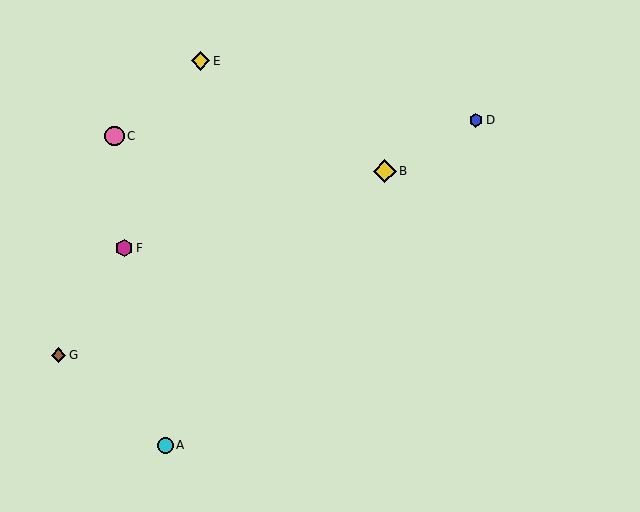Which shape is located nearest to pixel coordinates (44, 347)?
The brown diamond (labeled G) at (58, 355) is nearest to that location.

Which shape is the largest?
The yellow diamond (labeled B) is the largest.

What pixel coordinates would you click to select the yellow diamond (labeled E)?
Click at (201, 61) to select the yellow diamond E.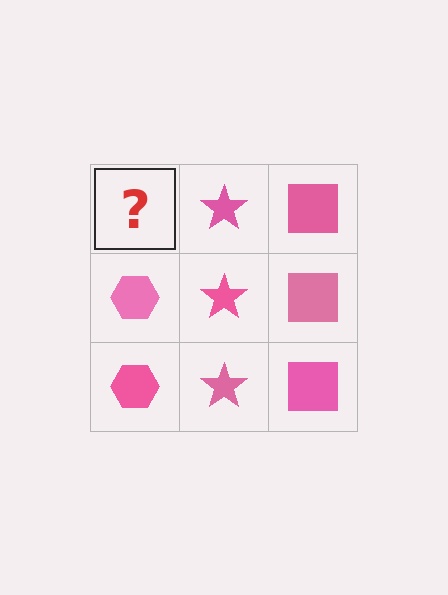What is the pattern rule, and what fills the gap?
The rule is that each column has a consistent shape. The gap should be filled with a pink hexagon.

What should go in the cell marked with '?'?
The missing cell should contain a pink hexagon.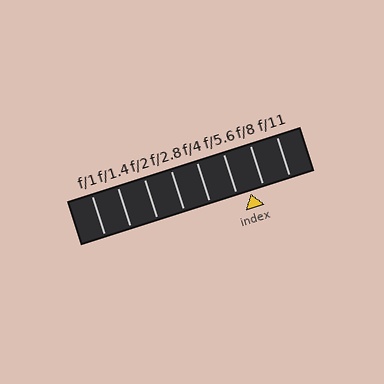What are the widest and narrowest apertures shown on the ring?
The widest aperture shown is f/1 and the narrowest is f/11.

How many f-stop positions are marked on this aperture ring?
There are 8 f-stop positions marked.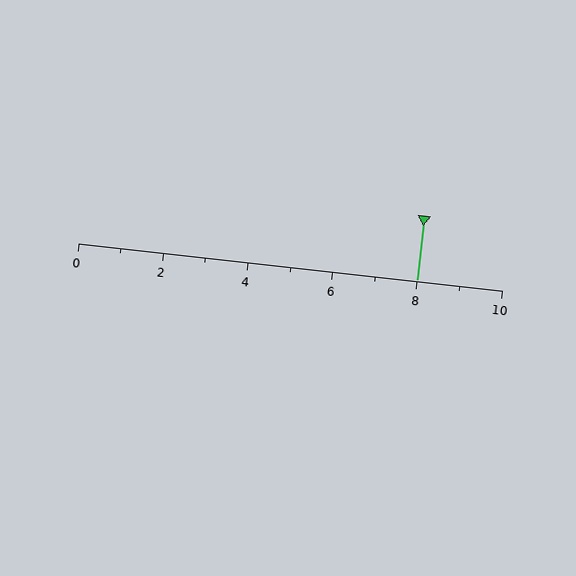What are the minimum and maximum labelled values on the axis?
The axis runs from 0 to 10.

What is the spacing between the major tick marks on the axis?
The major ticks are spaced 2 apart.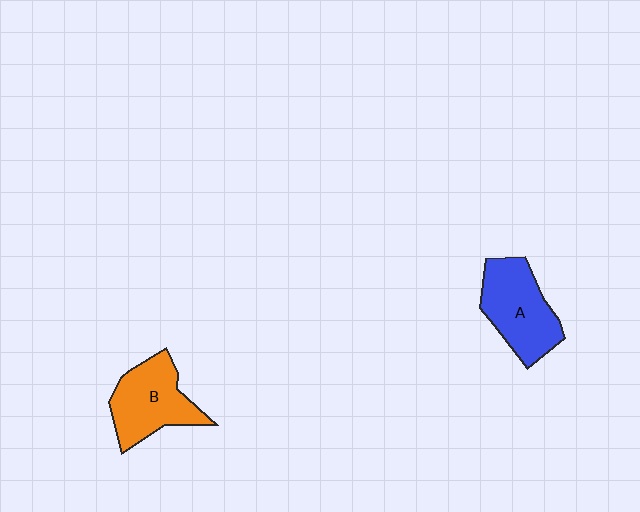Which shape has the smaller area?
Shape B (orange).